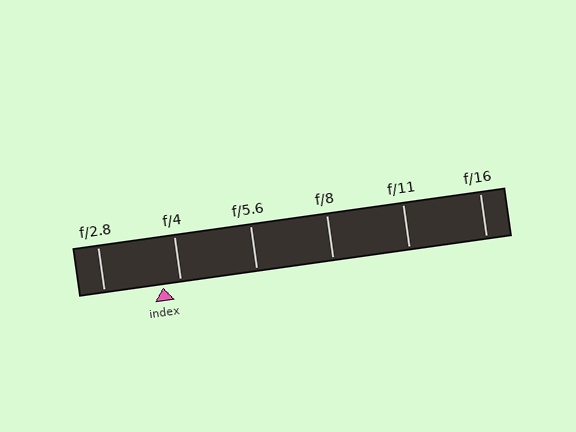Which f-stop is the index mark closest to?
The index mark is closest to f/4.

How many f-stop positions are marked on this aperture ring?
There are 6 f-stop positions marked.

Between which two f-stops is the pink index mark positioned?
The index mark is between f/2.8 and f/4.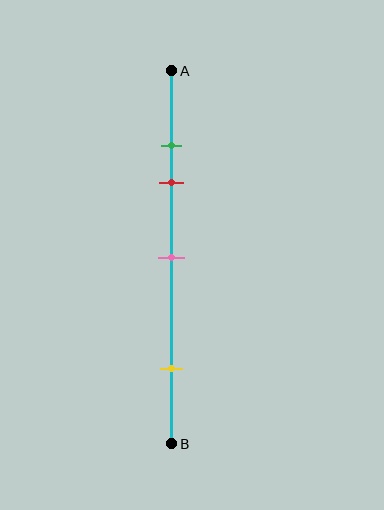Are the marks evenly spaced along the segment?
No, the marks are not evenly spaced.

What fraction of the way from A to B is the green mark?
The green mark is approximately 20% (0.2) of the way from A to B.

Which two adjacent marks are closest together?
The green and red marks are the closest adjacent pair.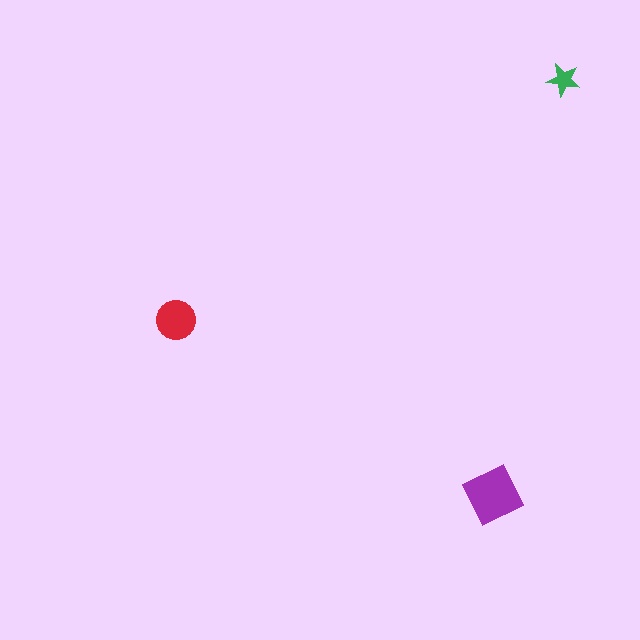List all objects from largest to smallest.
The purple diamond, the red circle, the green star.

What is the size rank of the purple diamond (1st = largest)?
1st.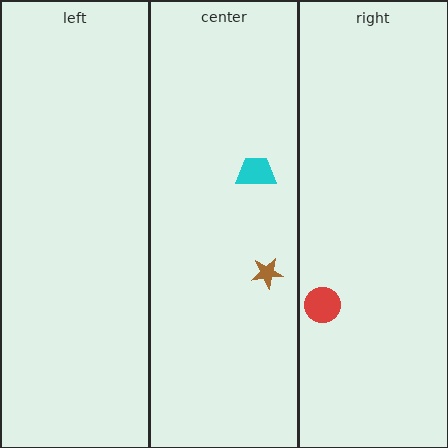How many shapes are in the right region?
1.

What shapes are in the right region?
The red circle.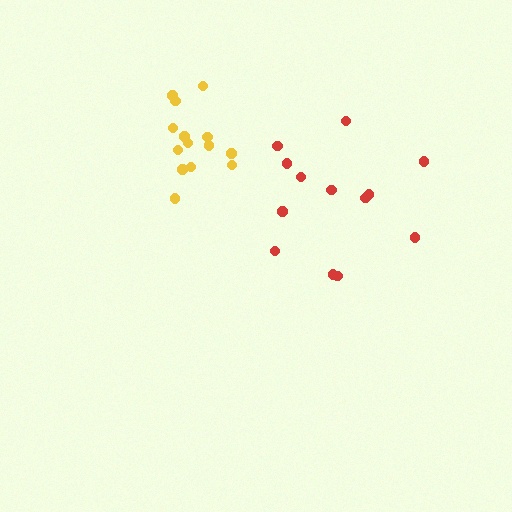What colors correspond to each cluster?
The clusters are colored: yellow, red.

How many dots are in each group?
Group 1: 14 dots, Group 2: 13 dots (27 total).